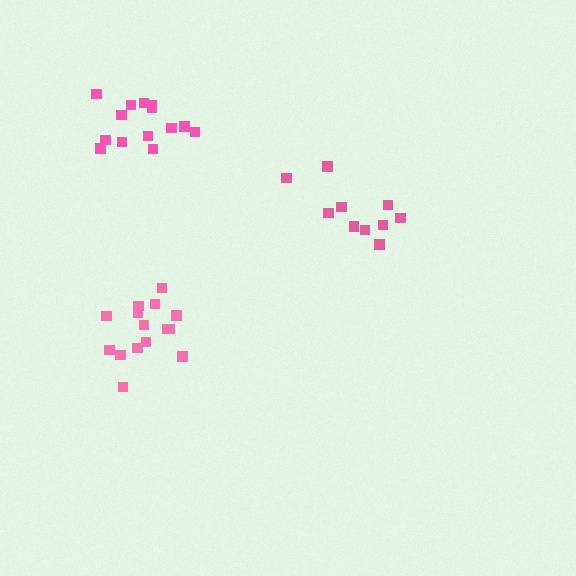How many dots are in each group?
Group 1: 15 dots, Group 2: 14 dots, Group 3: 10 dots (39 total).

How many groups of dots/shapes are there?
There are 3 groups.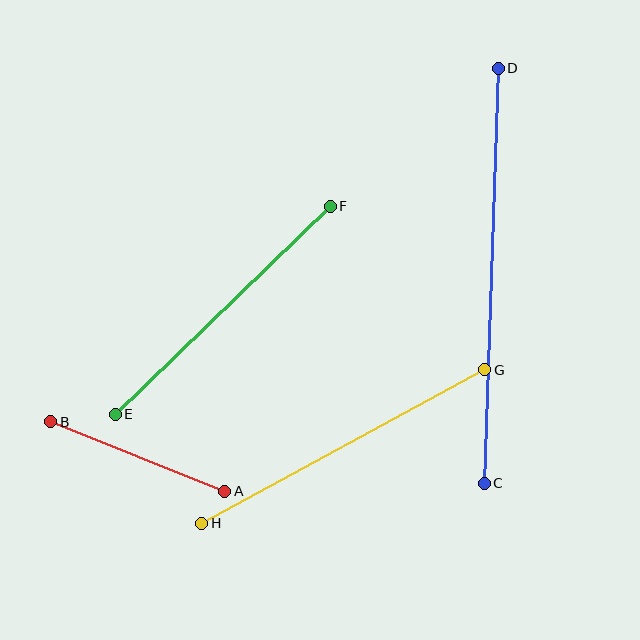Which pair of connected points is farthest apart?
Points C and D are farthest apart.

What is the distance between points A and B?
The distance is approximately 187 pixels.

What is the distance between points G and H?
The distance is approximately 322 pixels.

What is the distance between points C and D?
The distance is approximately 416 pixels.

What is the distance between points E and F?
The distance is approximately 299 pixels.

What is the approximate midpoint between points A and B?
The midpoint is at approximately (138, 456) pixels.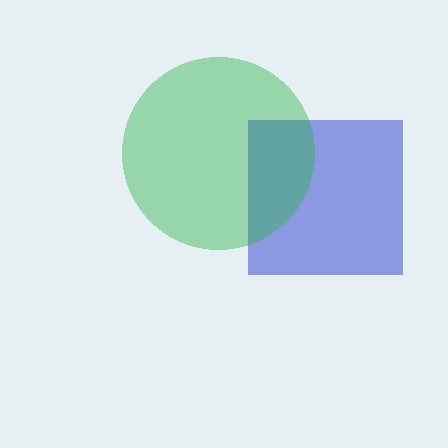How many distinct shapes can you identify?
There are 2 distinct shapes: a blue square, a green circle.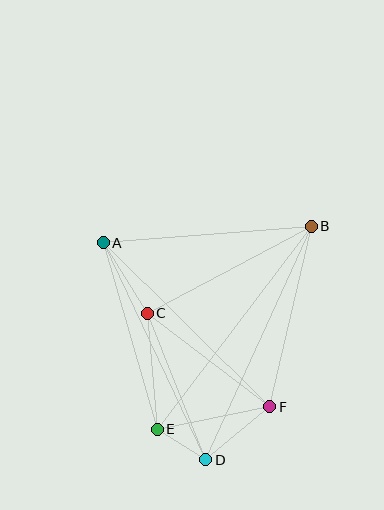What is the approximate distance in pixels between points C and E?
The distance between C and E is approximately 117 pixels.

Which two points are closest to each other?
Points D and E are closest to each other.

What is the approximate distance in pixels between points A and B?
The distance between A and B is approximately 209 pixels.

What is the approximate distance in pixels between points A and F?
The distance between A and F is approximately 234 pixels.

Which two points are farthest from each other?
Points B and D are farthest from each other.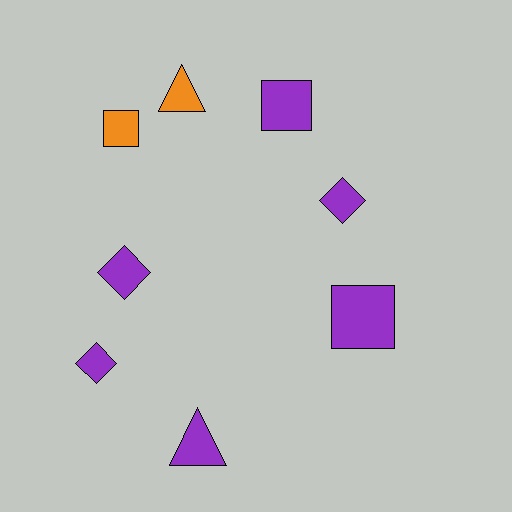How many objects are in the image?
There are 8 objects.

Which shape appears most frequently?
Diamond, with 3 objects.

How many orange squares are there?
There is 1 orange square.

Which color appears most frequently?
Purple, with 6 objects.